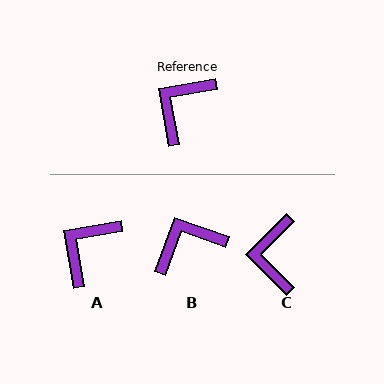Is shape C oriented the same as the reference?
No, it is off by about 35 degrees.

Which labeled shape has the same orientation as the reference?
A.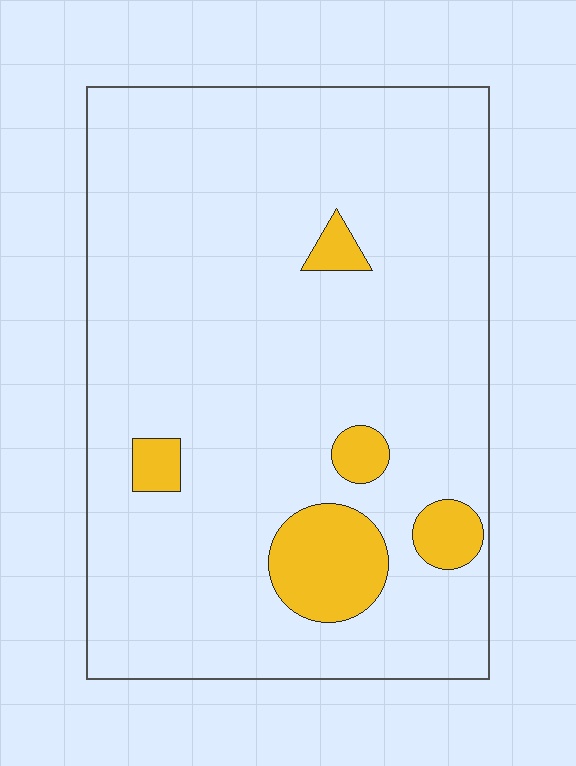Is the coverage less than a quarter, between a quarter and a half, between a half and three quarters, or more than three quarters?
Less than a quarter.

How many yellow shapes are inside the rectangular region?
5.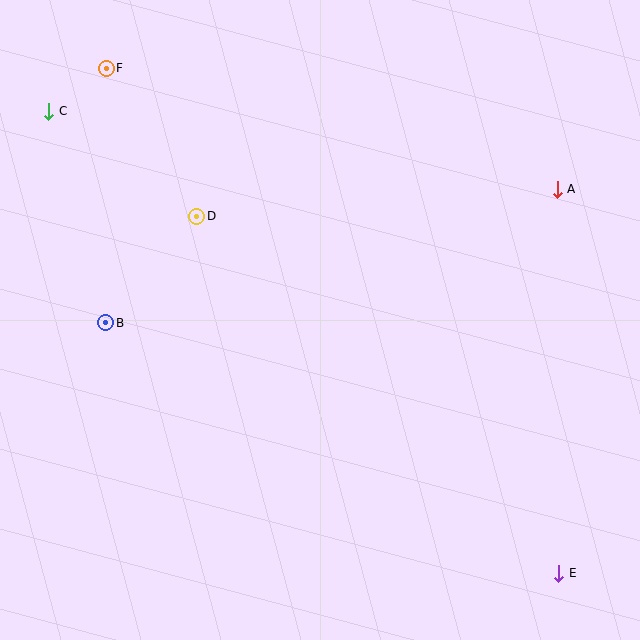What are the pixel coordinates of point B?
Point B is at (106, 323).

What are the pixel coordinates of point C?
Point C is at (49, 111).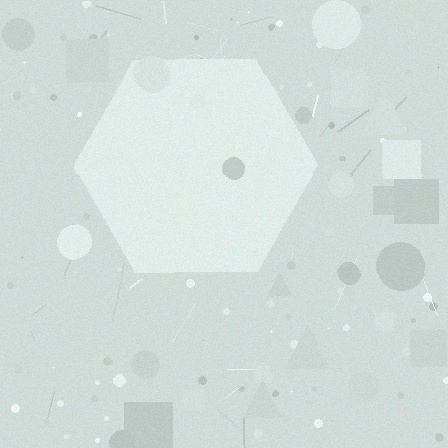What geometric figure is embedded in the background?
A hexagon is embedded in the background.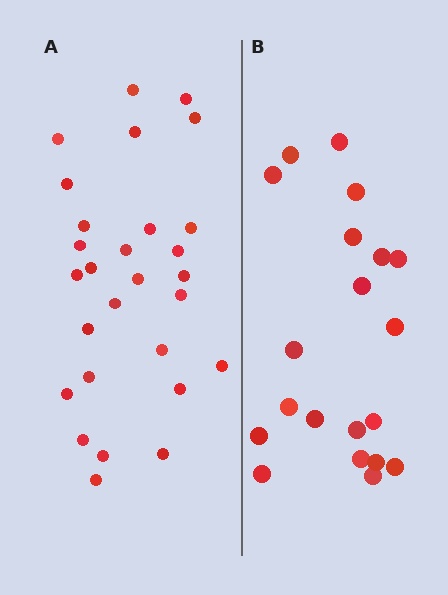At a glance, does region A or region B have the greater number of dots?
Region A (the left region) has more dots.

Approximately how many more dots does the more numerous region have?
Region A has roughly 8 or so more dots than region B.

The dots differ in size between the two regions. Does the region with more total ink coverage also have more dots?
No. Region B has more total ink coverage because its dots are larger, but region A actually contains more individual dots. Total area can be misleading — the number of items is what matters here.